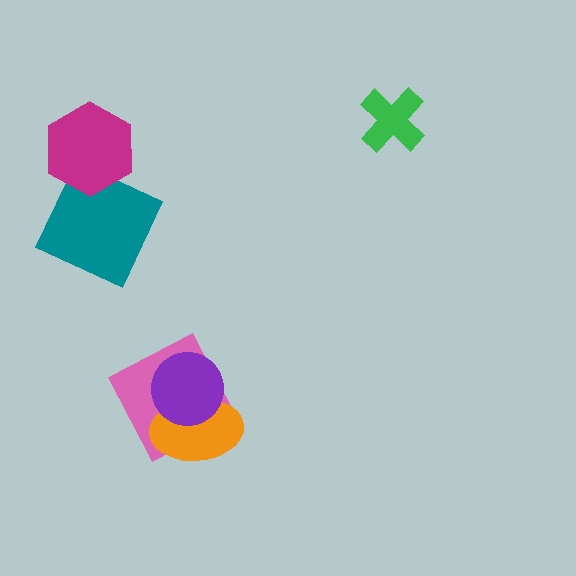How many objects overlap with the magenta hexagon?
1 object overlaps with the magenta hexagon.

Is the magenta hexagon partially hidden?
No, no other shape covers it.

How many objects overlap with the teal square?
1 object overlaps with the teal square.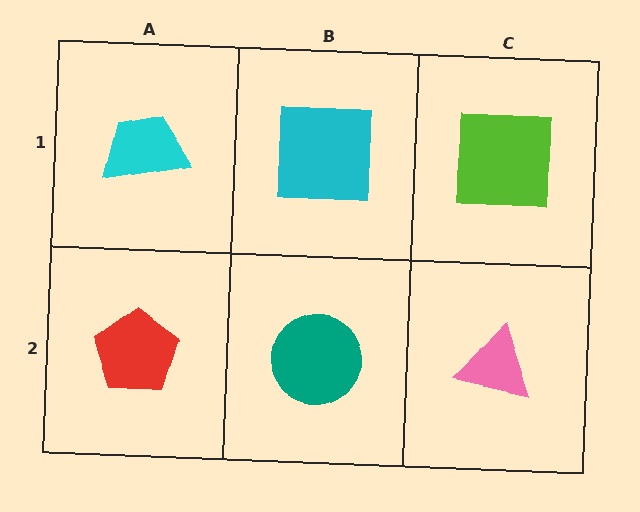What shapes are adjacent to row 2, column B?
A cyan square (row 1, column B), a red pentagon (row 2, column A), a pink triangle (row 2, column C).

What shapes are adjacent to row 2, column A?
A cyan trapezoid (row 1, column A), a teal circle (row 2, column B).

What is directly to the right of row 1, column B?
A lime square.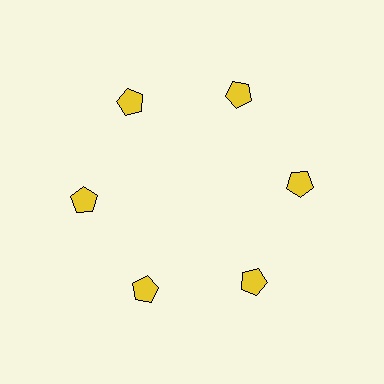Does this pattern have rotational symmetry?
Yes, this pattern has 6-fold rotational symmetry. It looks the same after rotating 60 degrees around the center.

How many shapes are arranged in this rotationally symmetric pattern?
There are 6 shapes, arranged in 6 groups of 1.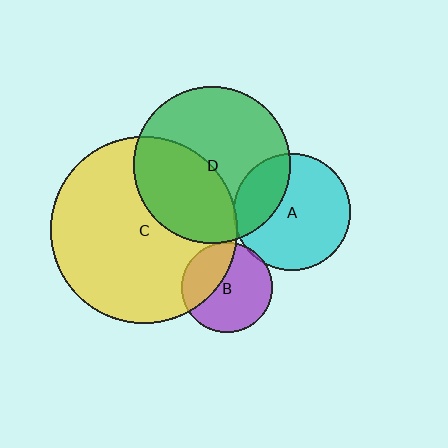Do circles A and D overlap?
Yes.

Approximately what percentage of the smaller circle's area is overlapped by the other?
Approximately 30%.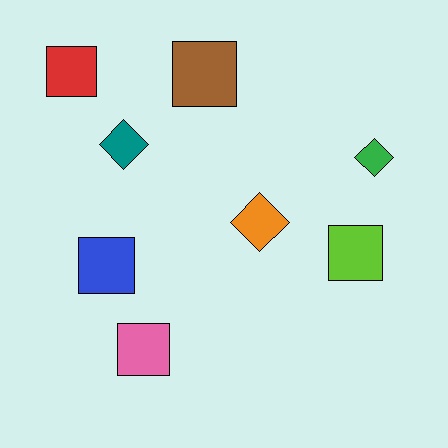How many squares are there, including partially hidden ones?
There are 5 squares.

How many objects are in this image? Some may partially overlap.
There are 8 objects.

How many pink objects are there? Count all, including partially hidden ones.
There is 1 pink object.